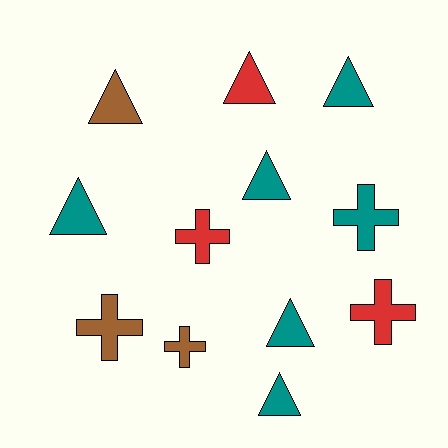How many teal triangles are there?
There are 5 teal triangles.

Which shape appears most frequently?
Triangle, with 7 objects.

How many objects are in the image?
There are 12 objects.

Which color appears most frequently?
Teal, with 6 objects.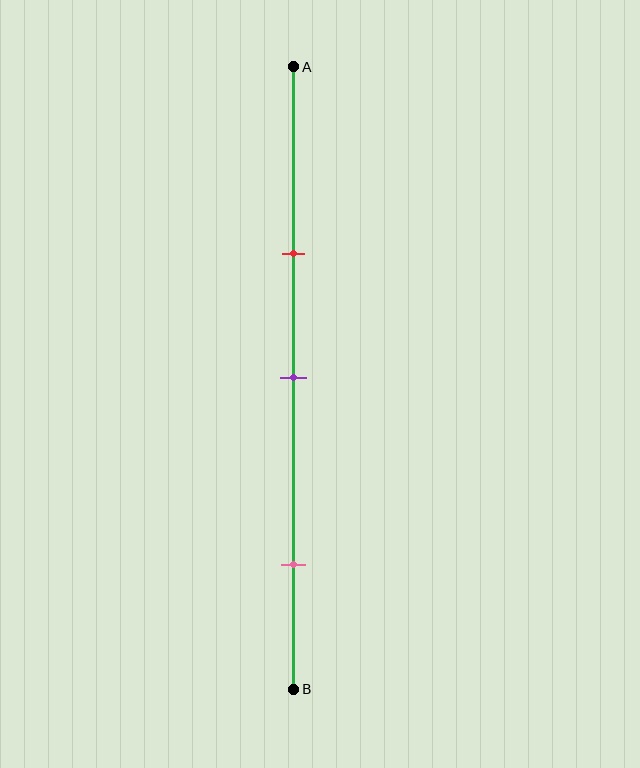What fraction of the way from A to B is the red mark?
The red mark is approximately 30% (0.3) of the way from A to B.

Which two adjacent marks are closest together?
The red and purple marks are the closest adjacent pair.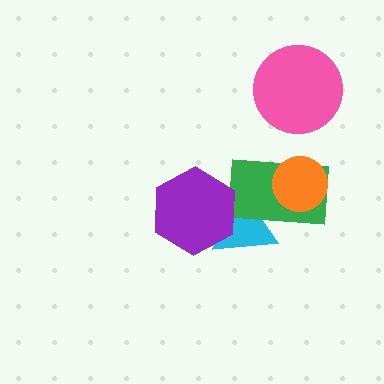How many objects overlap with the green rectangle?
2 objects overlap with the green rectangle.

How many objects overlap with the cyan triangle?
2 objects overlap with the cyan triangle.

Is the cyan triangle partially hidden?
Yes, it is partially covered by another shape.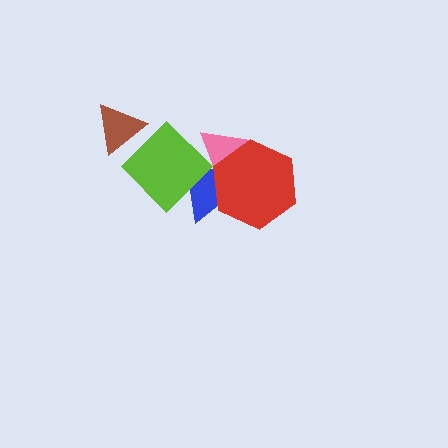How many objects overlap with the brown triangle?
1 object overlaps with the brown triangle.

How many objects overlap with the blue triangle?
3 objects overlap with the blue triangle.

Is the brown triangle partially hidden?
Yes, it is partially covered by another shape.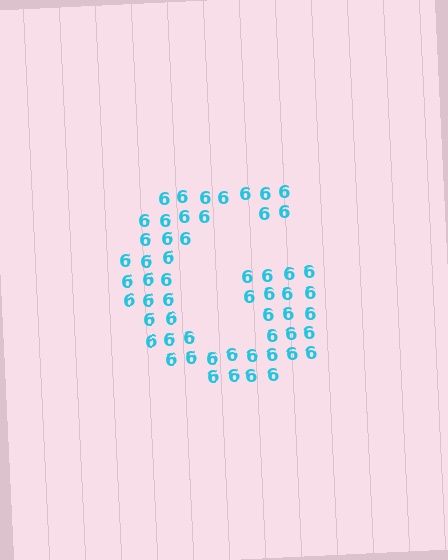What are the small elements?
The small elements are digit 6's.